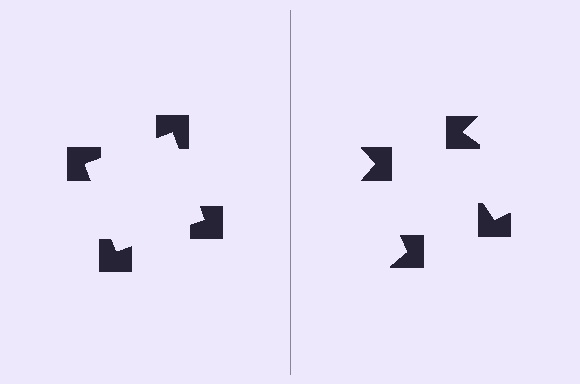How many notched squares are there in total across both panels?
8 — 4 on each side.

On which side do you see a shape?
An illusory square appears on the left side. On the right side the wedge cuts are rotated, so no coherent shape forms.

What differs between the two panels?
The notched squares are positioned identically on both sides; only the wedge orientations differ. On the left they align to a square; on the right they are misaligned.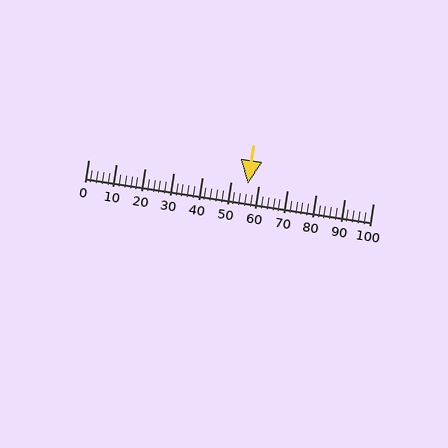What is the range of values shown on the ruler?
The ruler shows values from 0 to 100.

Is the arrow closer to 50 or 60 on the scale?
The arrow is closer to 60.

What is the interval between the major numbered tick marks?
The major tick marks are spaced 10 units apart.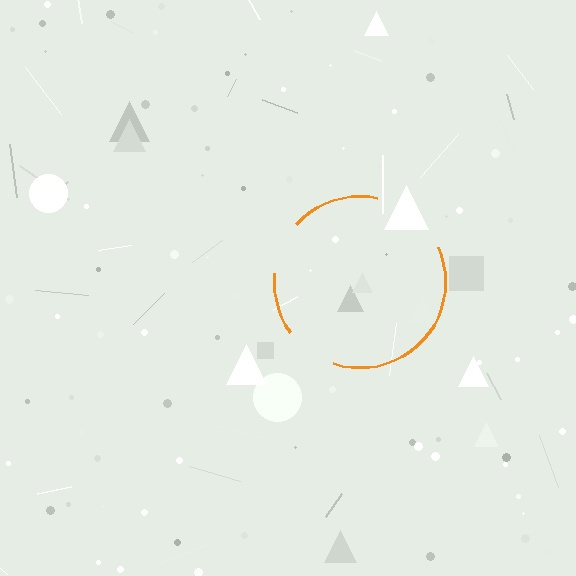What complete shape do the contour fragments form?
The contour fragments form a circle.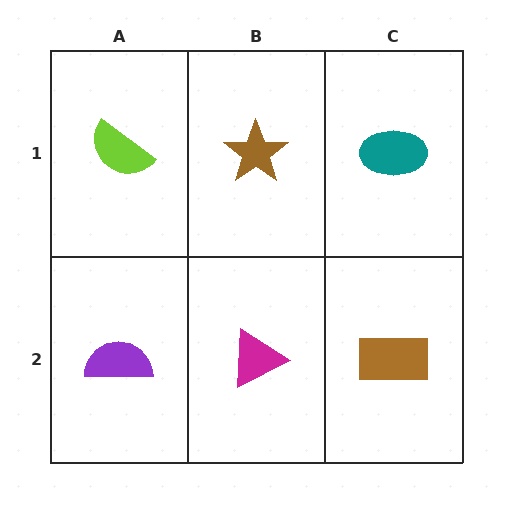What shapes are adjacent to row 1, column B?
A magenta triangle (row 2, column B), a lime semicircle (row 1, column A), a teal ellipse (row 1, column C).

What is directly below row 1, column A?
A purple semicircle.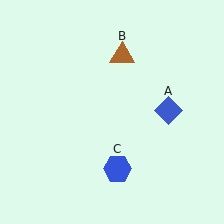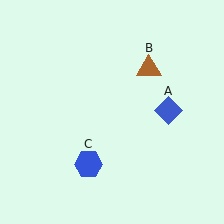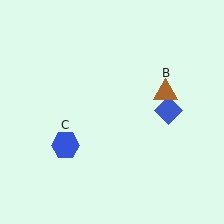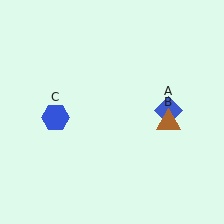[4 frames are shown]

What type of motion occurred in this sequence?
The brown triangle (object B), blue hexagon (object C) rotated clockwise around the center of the scene.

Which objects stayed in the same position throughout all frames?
Blue diamond (object A) remained stationary.